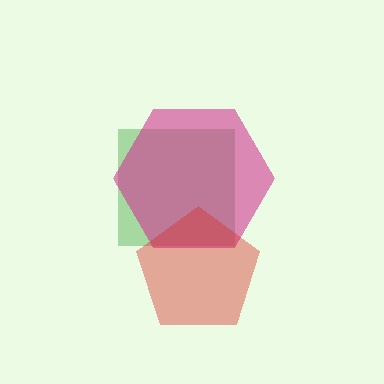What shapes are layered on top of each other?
The layered shapes are: a green square, a magenta hexagon, a red pentagon.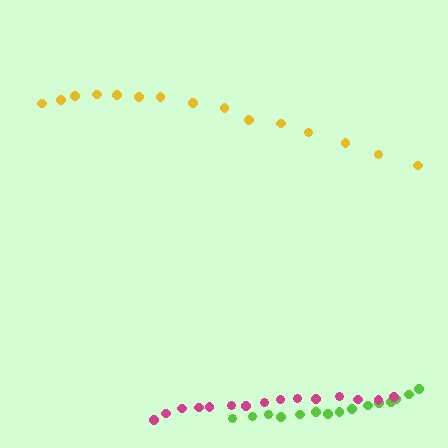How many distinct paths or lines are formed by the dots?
There are 3 distinct paths.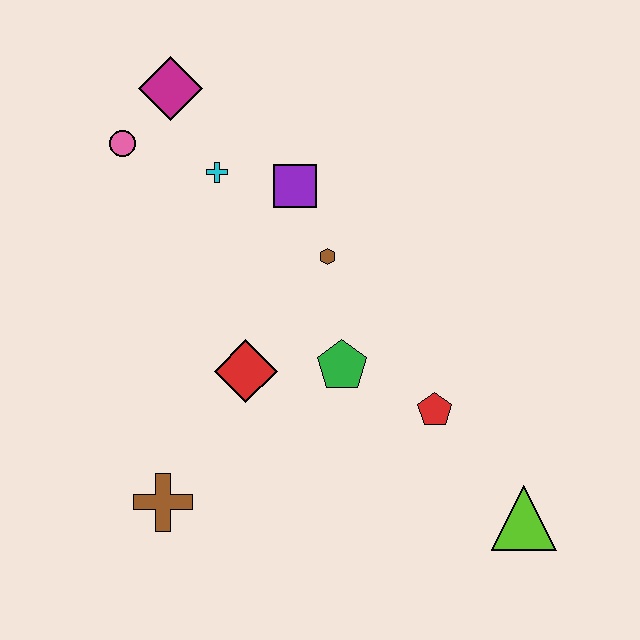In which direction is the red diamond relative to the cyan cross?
The red diamond is below the cyan cross.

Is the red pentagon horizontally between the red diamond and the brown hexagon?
No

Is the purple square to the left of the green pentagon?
Yes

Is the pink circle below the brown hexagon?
No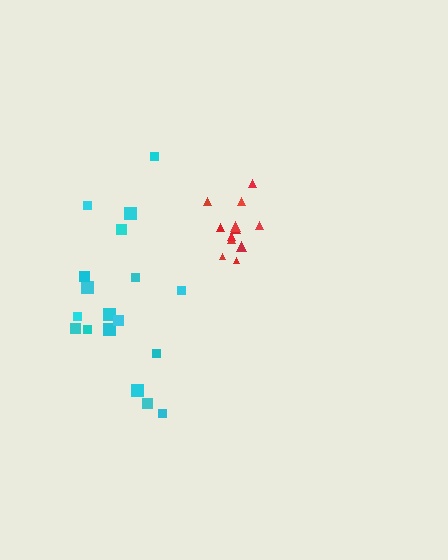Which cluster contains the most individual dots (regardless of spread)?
Cyan (18).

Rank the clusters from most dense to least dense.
red, cyan.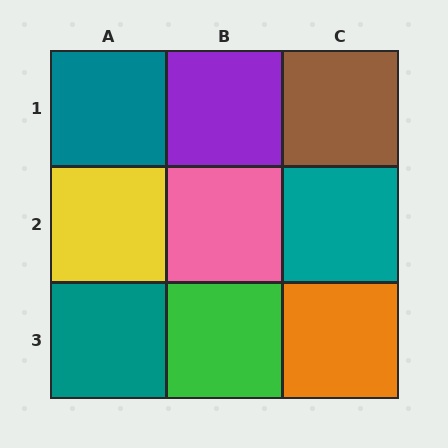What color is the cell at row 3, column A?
Teal.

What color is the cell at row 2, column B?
Pink.